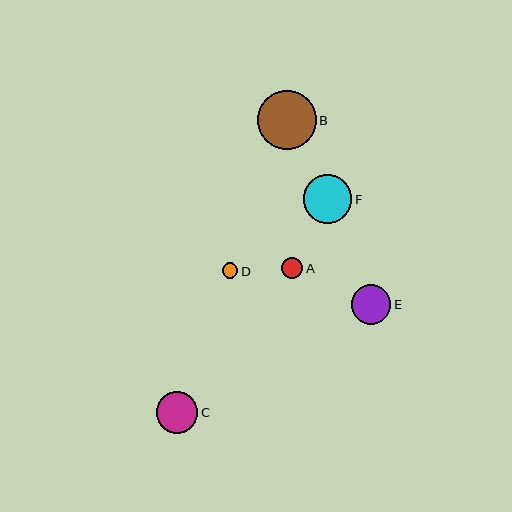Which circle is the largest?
Circle B is the largest with a size of approximately 59 pixels.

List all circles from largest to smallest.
From largest to smallest: B, F, C, E, A, D.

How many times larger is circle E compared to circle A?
Circle E is approximately 1.9 times the size of circle A.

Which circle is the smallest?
Circle D is the smallest with a size of approximately 16 pixels.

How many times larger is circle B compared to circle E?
Circle B is approximately 1.5 times the size of circle E.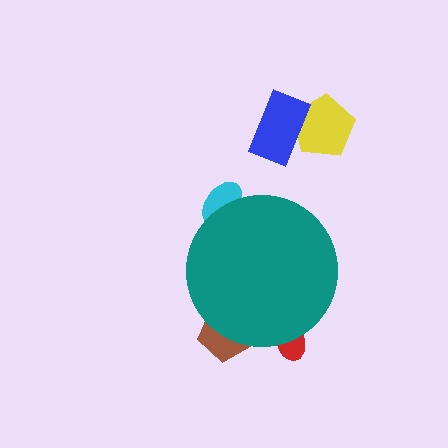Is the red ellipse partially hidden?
Yes, the red ellipse is partially hidden behind the teal circle.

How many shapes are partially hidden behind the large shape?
3 shapes are partially hidden.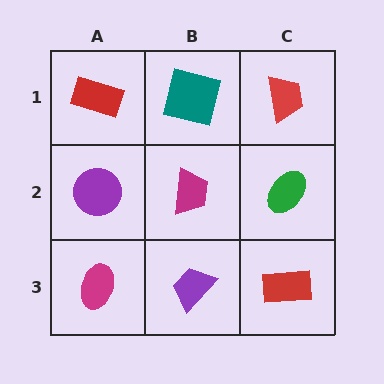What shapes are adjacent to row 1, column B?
A magenta trapezoid (row 2, column B), a red rectangle (row 1, column A), a red trapezoid (row 1, column C).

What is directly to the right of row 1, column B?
A red trapezoid.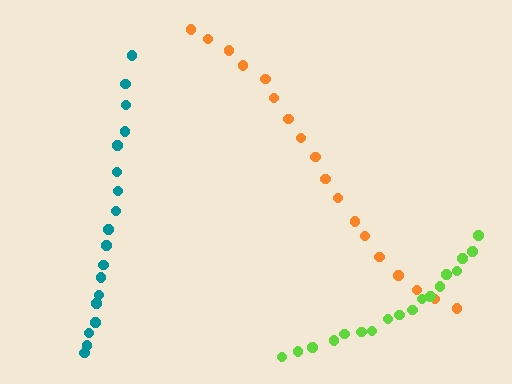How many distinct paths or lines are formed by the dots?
There are 3 distinct paths.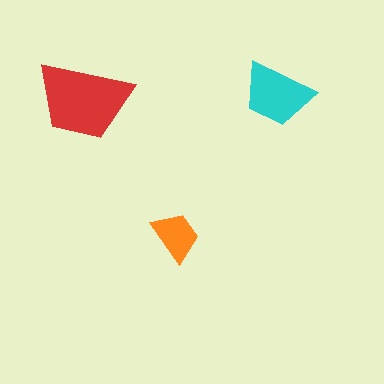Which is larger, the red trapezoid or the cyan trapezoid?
The red one.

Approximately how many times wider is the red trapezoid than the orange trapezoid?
About 2 times wider.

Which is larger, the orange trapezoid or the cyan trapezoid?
The cyan one.